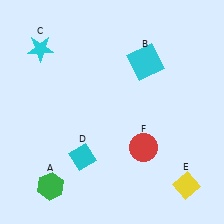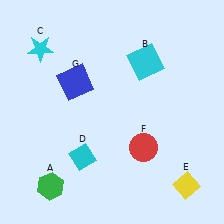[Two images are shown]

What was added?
A blue square (G) was added in Image 2.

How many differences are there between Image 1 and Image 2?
There is 1 difference between the two images.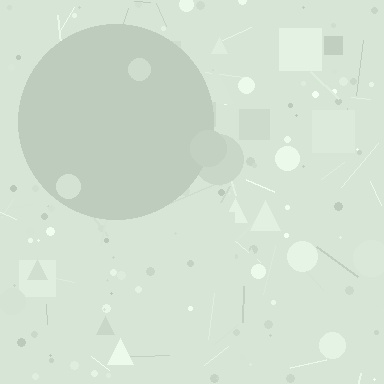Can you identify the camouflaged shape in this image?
The camouflaged shape is a circle.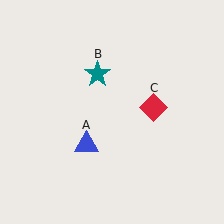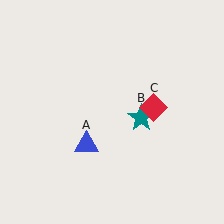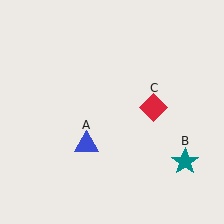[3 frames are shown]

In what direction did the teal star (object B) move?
The teal star (object B) moved down and to the right.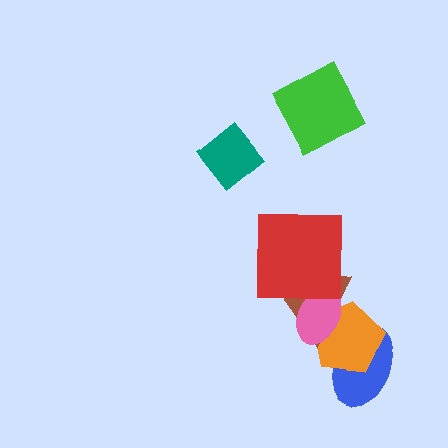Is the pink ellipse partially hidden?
Yes, it is partially covered by another shape.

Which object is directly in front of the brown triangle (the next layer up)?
The pink ellipse is directly in front of the brown triangle.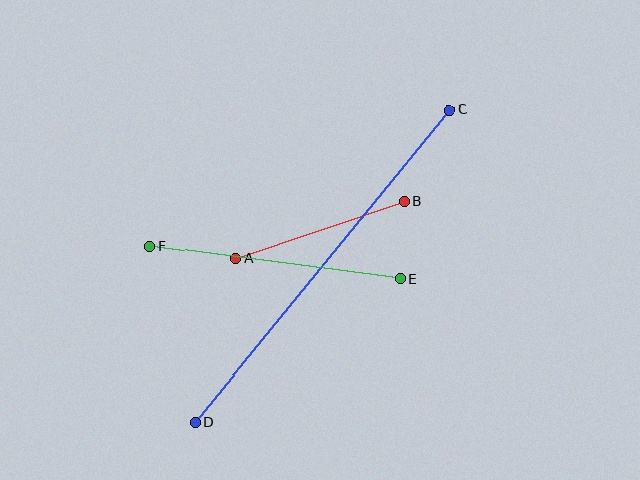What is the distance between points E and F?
The distance is approximately 253 pixels.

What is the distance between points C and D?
The distance is approximately 403 pixels.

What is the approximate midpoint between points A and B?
The midpoint is at approximately (320, 230) pixels.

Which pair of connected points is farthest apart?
Points C and D are farthest apart.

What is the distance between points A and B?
The distance is approximately 178 pixels.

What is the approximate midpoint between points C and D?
The midpoint is at approximately (322, 266) pixels.